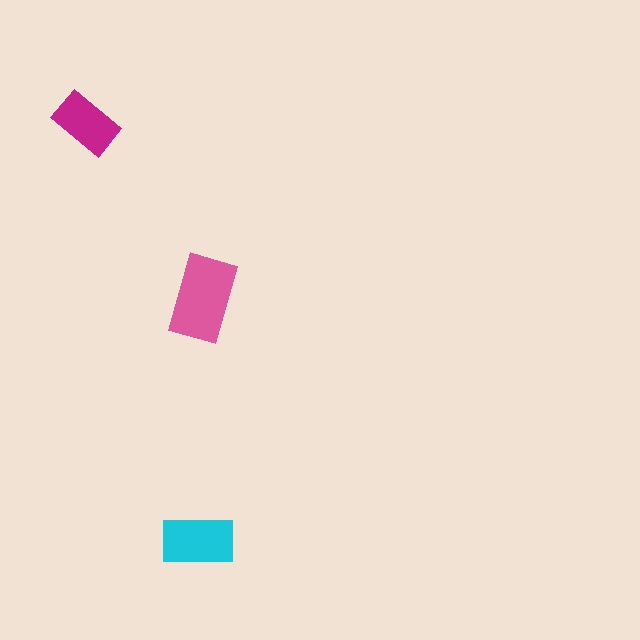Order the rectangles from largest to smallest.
the pink one, the cyan one, the magenta one.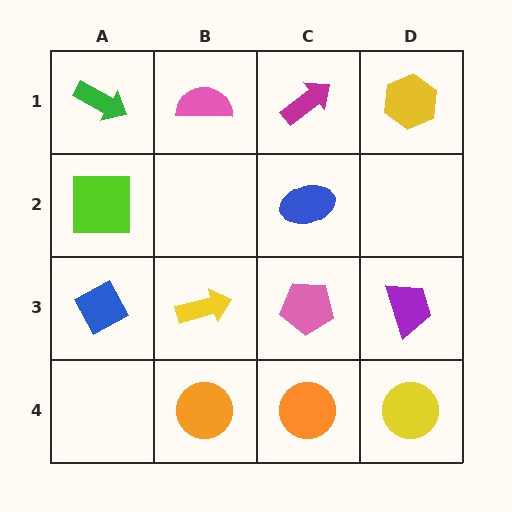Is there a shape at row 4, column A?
No, that cell is empty.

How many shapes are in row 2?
2 shapes.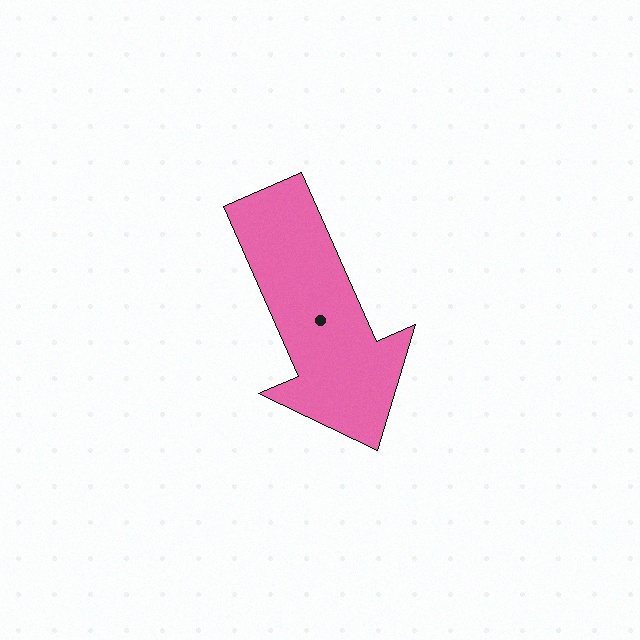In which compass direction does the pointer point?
Southeast.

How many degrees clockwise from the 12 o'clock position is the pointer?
Approximately 156 degrees.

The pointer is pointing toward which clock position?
Roughly 5 o'clock.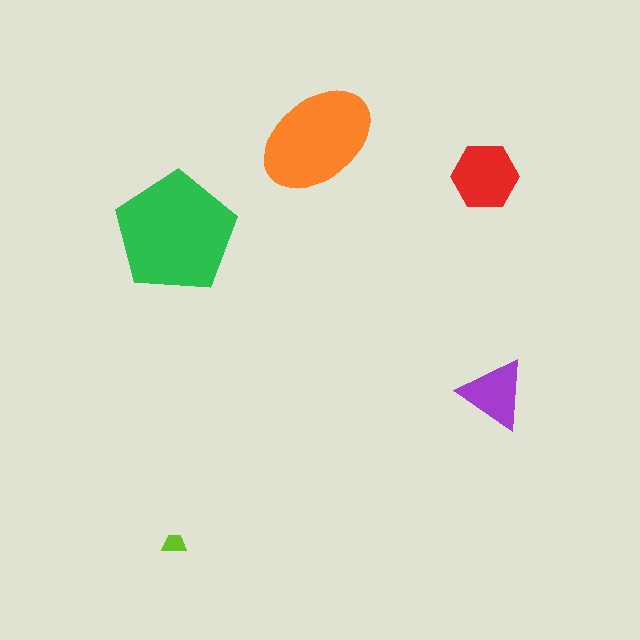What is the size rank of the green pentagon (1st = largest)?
1st.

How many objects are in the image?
There are 5 objects in the image.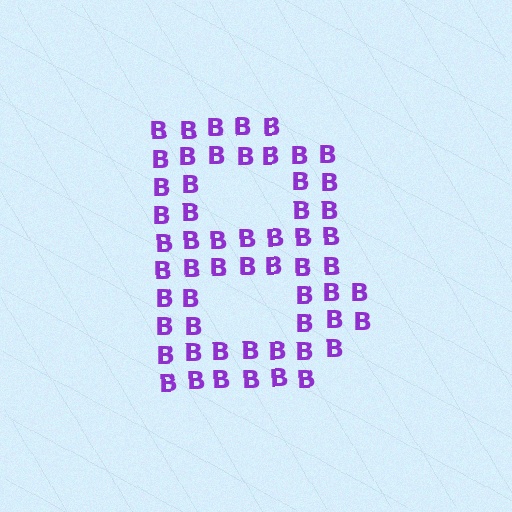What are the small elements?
The small elements are letter B's.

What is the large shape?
The large shape is the letter B.